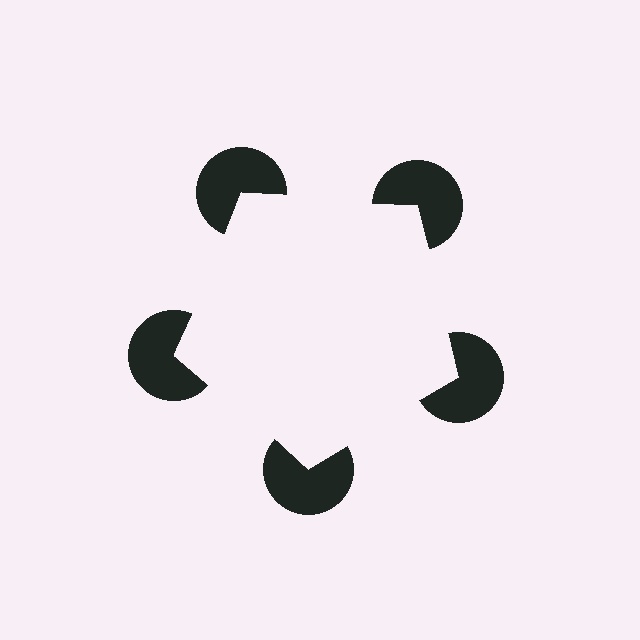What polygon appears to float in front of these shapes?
An illusory pentagon — its edges are inferred from the aligned wedge cuts in the pac-man discs, not physically drawn.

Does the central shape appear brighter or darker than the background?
It typically appears slightly brighter than the background, even though no actual brightness change is drawn.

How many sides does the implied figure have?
5 sides.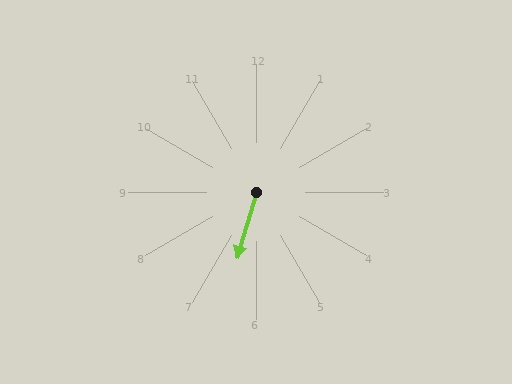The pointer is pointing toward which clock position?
Roughly 7 o'clock.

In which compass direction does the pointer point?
South.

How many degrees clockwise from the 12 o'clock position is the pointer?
Approximately 196 degrees.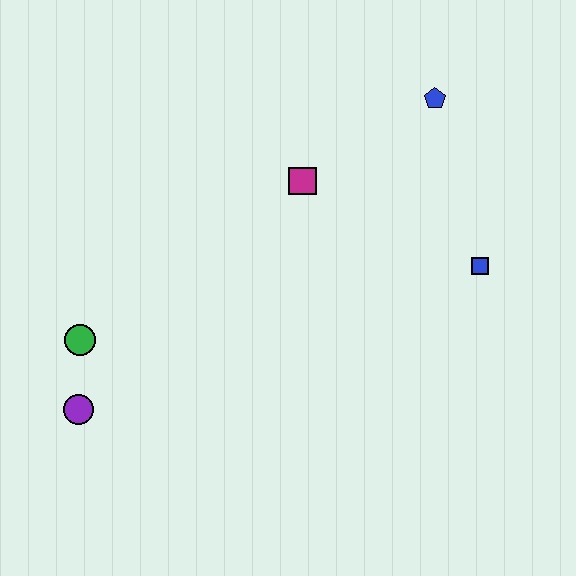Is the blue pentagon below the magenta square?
No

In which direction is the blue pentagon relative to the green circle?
The blue pentagon is to the right of the green circle.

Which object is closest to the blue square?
The blue pentagon is closest to the blue square.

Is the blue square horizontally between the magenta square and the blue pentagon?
No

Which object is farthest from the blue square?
The purple circle is farthest from the blue square.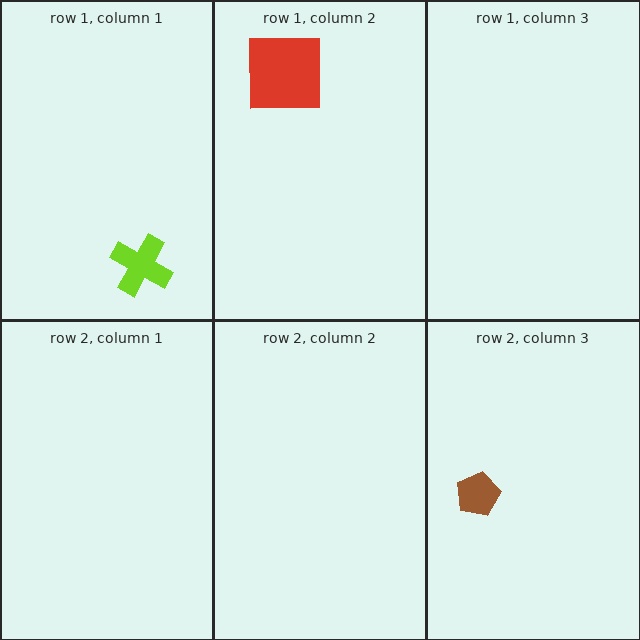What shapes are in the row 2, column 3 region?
The brown pentagon.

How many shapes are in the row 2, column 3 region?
1.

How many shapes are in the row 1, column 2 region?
1.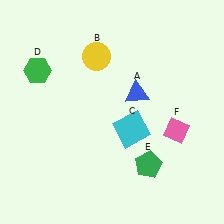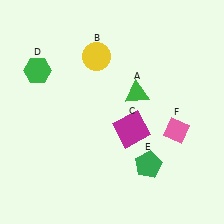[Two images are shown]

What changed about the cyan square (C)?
In Image 1, C is cyan. In Image 2, it changed to magenta.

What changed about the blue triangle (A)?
In Image 1, A is blue. In Image 2, it changed to green.